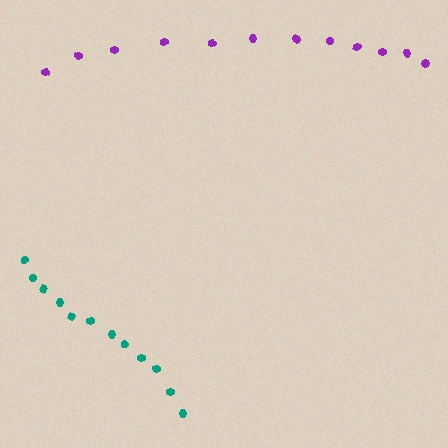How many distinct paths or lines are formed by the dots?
There are 2 distinct paths.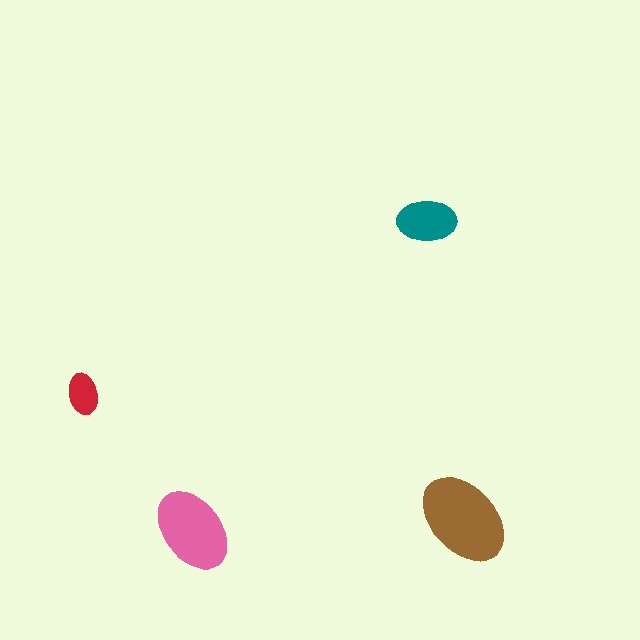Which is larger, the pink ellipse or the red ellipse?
The pink one.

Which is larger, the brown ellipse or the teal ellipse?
The brown one.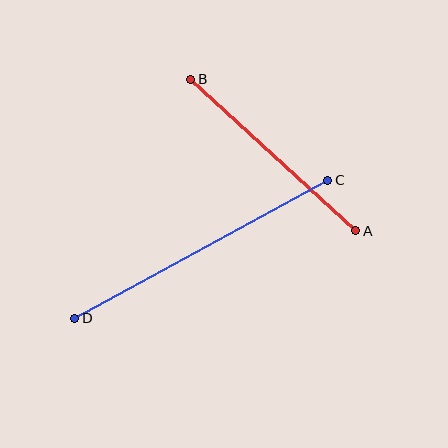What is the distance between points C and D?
The distance is approximately 288 pixels.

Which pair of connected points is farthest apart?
Points C and D are farthest apart.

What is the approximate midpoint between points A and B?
The midpoint is at approximately (273, 155) pixels.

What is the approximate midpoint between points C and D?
The midpoint is at approximately (201, 249) pixels.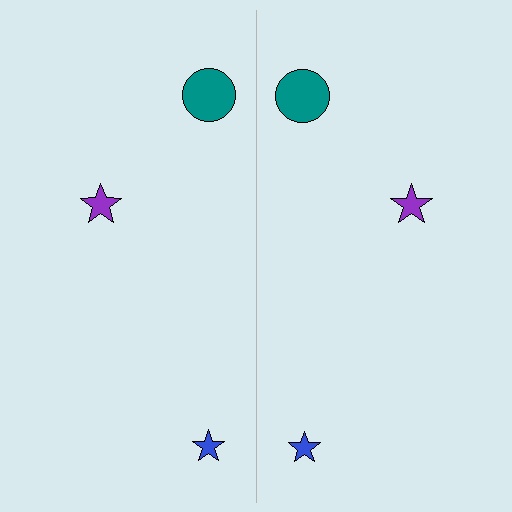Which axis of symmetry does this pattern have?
The pattern has a vertical axis of symmetry running through the center of the image.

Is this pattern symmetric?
Yes, this pattern has bilateral (reflection) symmetry.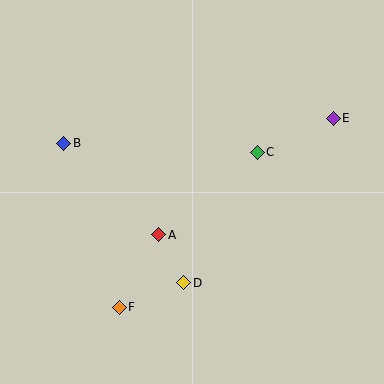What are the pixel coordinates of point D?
Point D is at (184, 283).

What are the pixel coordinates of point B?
Point B is at (64, 143).